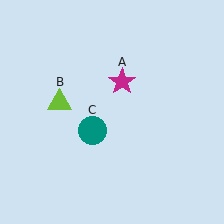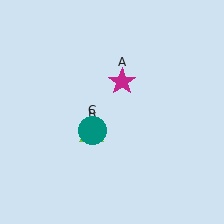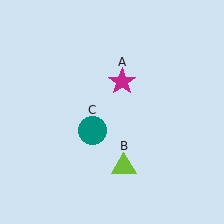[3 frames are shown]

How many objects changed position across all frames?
1 object changed position: lime triangle (object B).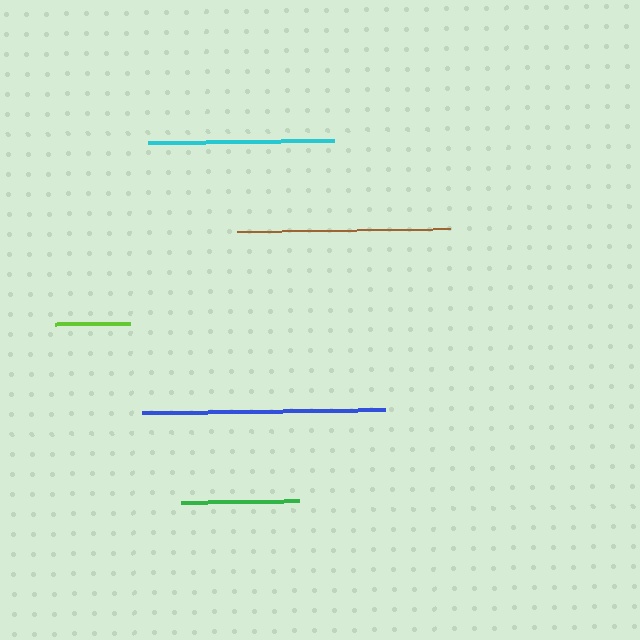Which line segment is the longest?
The blue line is the longest at approximately 243 pixels.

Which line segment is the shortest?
The lime line is the shortest at approximately 75 pixels.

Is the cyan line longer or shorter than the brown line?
The brown line is longer than the cyan line.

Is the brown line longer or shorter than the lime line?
The brown line is longer than the lime line.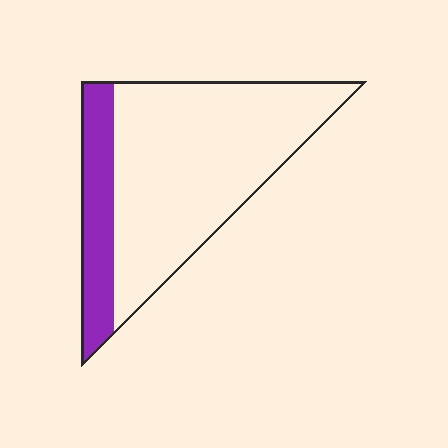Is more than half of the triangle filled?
No.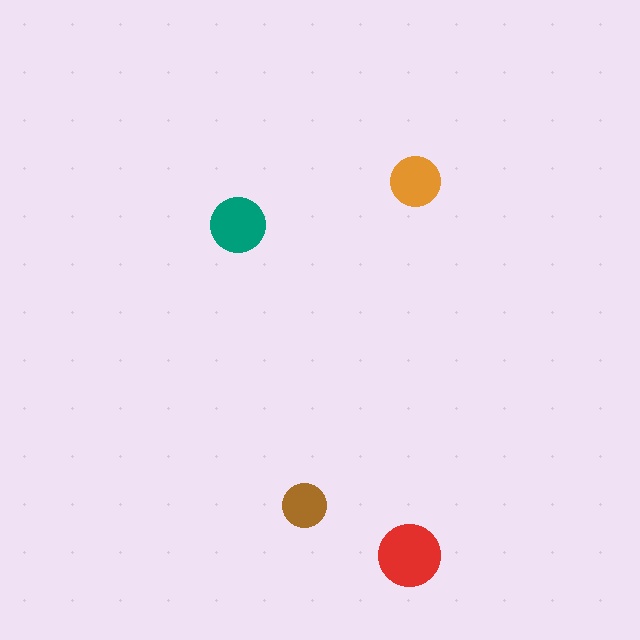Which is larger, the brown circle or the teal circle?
The teal one.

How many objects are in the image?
There are 4 objects in the image.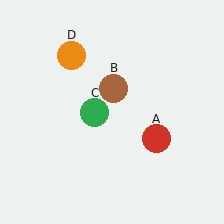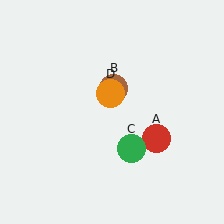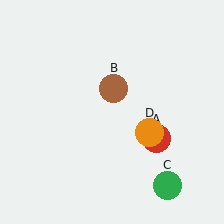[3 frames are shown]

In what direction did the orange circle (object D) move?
The orange circle (object D) moved down and to the right.